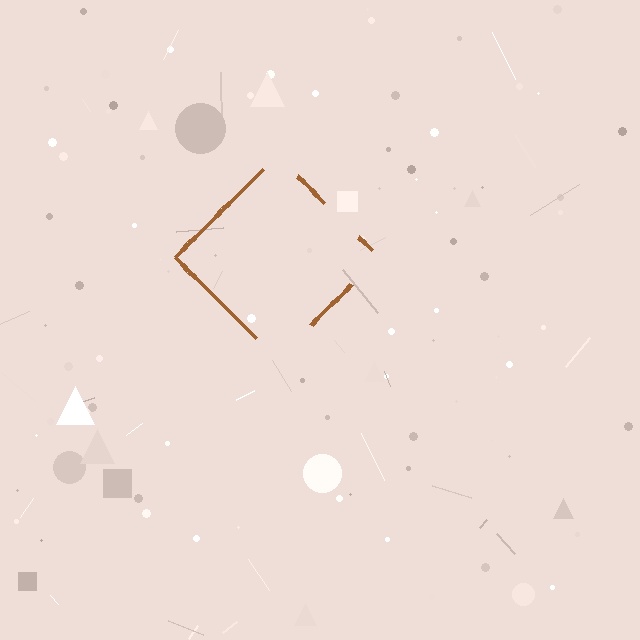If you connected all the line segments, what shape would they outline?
They would outline a diamond.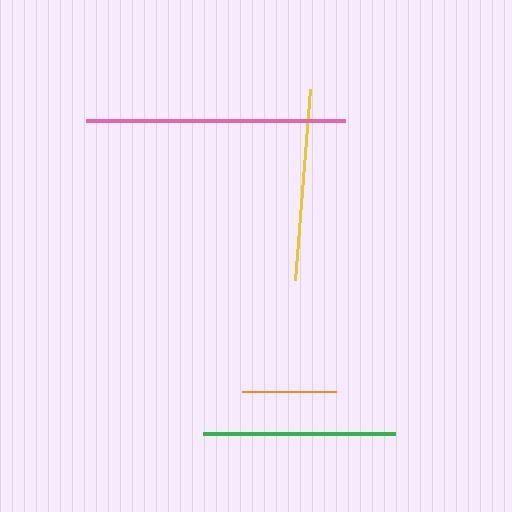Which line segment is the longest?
The pink line is the longest at approximately 259 pixels.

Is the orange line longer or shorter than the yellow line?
The yellow line is longer than the orange line.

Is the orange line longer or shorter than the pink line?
The pink line is longer than the orange line.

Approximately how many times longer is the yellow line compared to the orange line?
The yellow line is approximately 2.0 times the length of the orange line.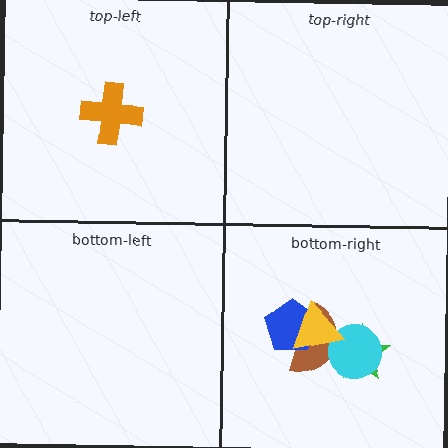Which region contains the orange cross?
The top-left region.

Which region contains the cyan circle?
The bottom-right region.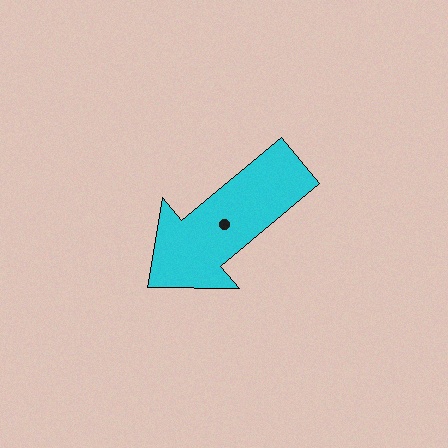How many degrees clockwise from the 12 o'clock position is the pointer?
Approximately 230 degrees.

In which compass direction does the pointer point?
Southwest.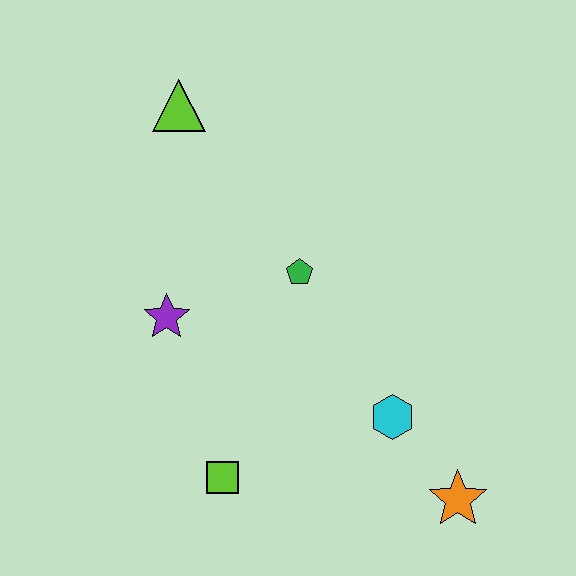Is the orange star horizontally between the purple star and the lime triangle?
No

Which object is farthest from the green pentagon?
The orange star is farthest from the green pentagon.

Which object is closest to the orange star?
The cyan hexagon is closest to the orange star.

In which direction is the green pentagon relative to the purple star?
The green pentagon is to the right of the purple star.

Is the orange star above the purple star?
No